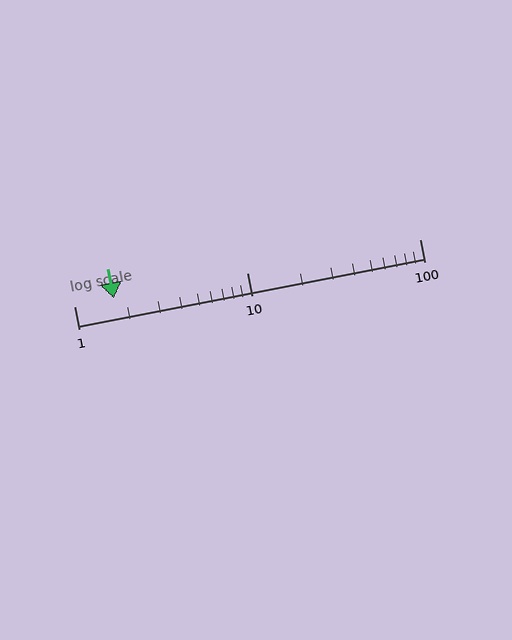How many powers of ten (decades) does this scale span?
The scale spans 2 decades, from 1 to 100.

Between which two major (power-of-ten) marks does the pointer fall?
The pointer is between 1 and 10.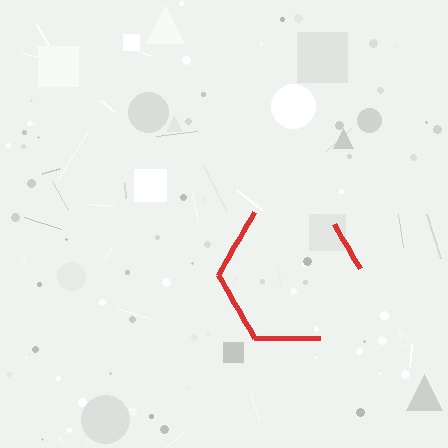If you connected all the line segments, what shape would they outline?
They would outline a hexagon.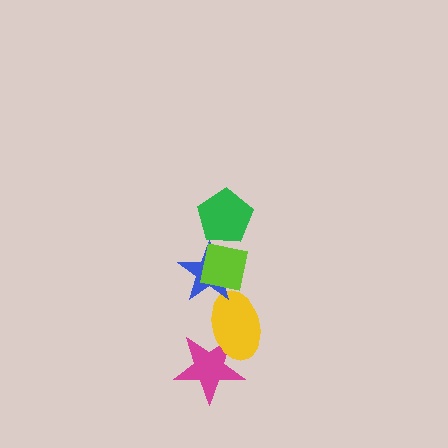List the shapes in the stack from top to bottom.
From top to bottom: the green pentagon, the lime square, the blue star, the yellow ellipse, the magenta star.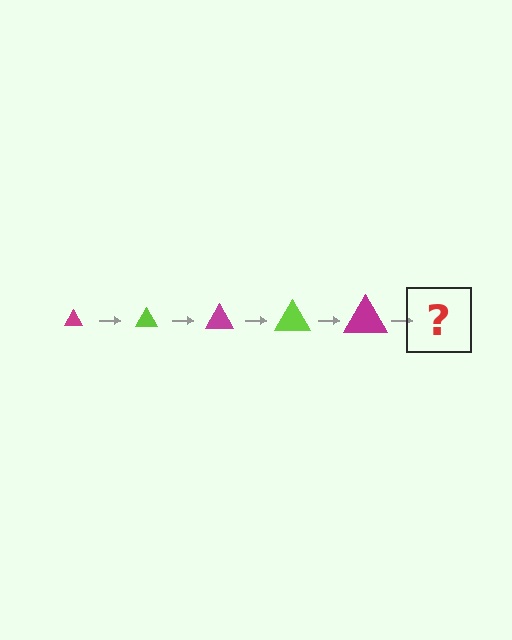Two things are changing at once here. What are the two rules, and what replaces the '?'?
The two rules are that the triangle grows larger each step and the color cycles through magenta and lime. The '?' should be a lime triangle, larger than the previous one.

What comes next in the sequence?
The next element should be a lime triangle, larger than the previous one.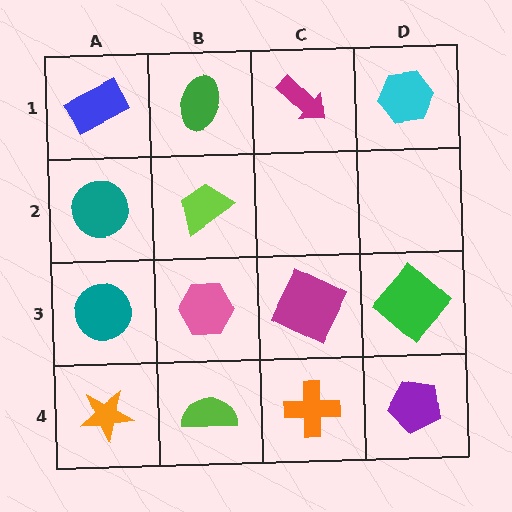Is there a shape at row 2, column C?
No, that cell is empty.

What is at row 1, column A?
A blue rectangle.